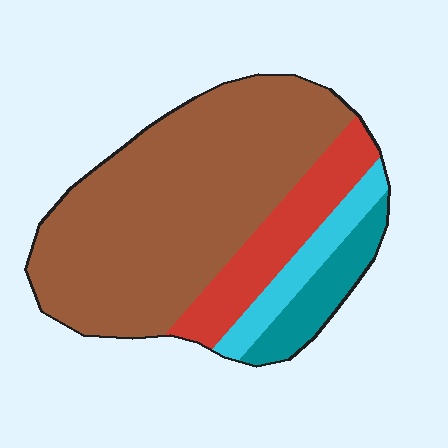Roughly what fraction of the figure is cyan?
Cyan covers 9% of the figure.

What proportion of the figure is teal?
Teal takes up about one tenth (1/10) of the figure.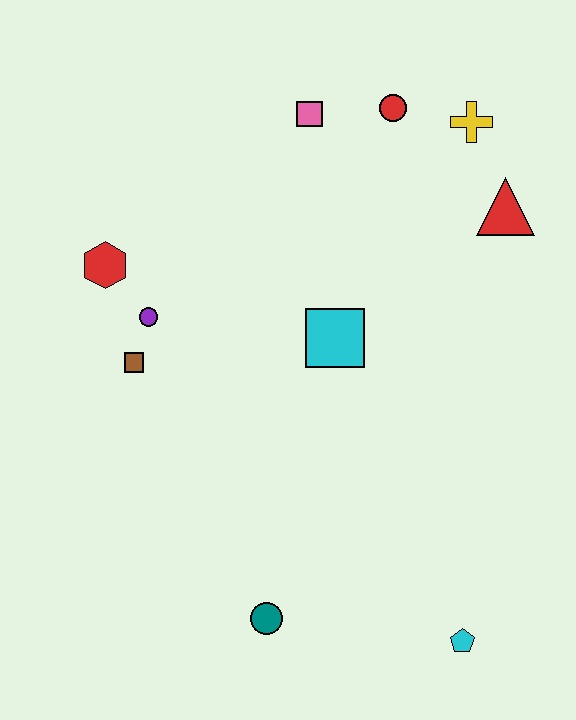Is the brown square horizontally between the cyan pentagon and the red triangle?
No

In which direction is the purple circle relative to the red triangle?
The purple circle is to the left of the red triangle.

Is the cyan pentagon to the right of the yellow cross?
No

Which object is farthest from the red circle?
The cyan pentagon is farthest from the red circle.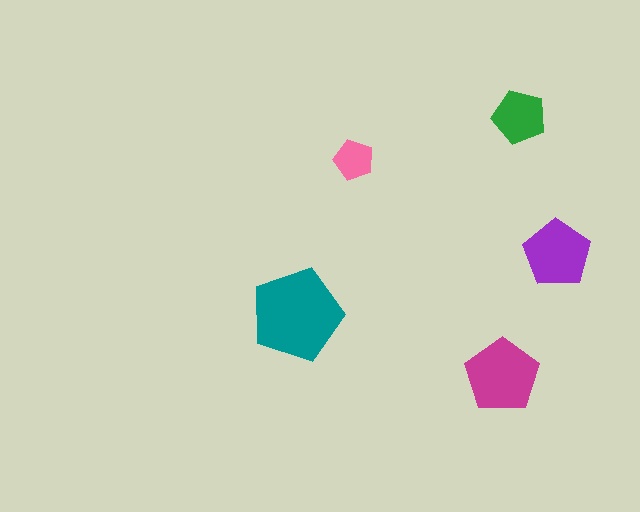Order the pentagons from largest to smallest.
the teal one, the magenta one, the purple one, the green one, the pink one.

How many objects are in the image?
There are 5 objects in the image.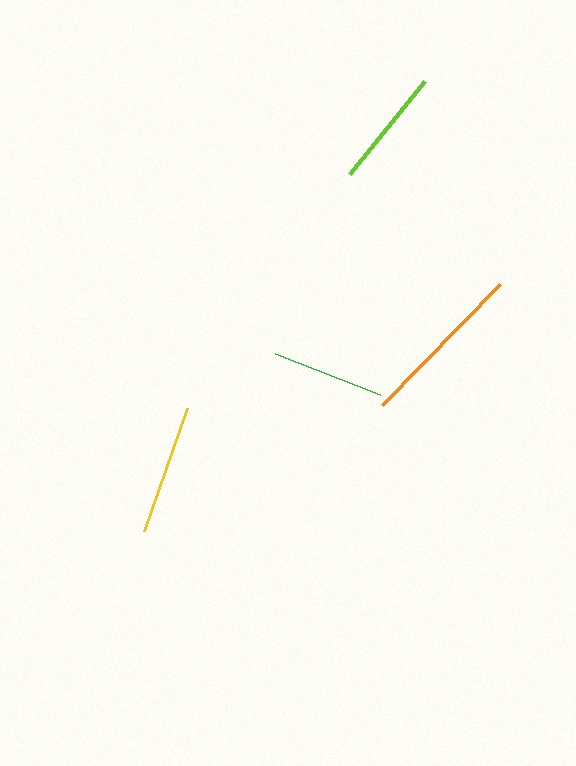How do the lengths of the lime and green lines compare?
The lime and green lines are approximately the same length.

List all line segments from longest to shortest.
From longest to shortest: orange, yellow, lime, green.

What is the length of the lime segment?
The lime segment is approximately 119 pixels long.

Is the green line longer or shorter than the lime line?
The lime line is longer than the green line.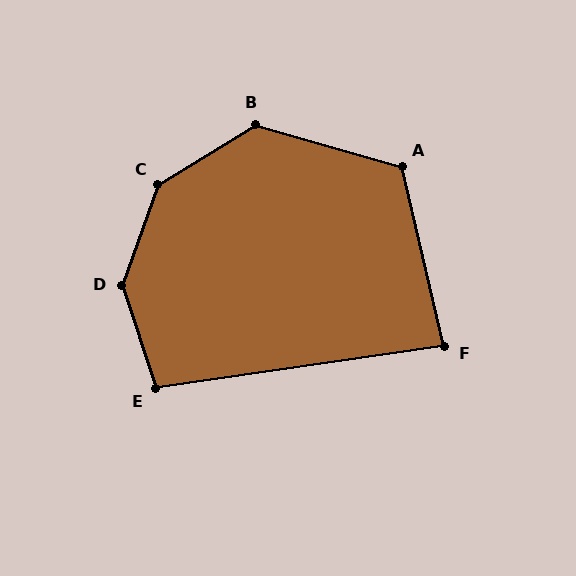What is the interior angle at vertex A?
Approximately 119 degrees (obtuse).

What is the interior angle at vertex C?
Approximately 141 degrees (obtuse).